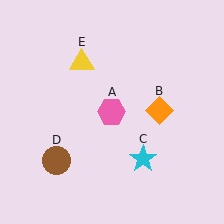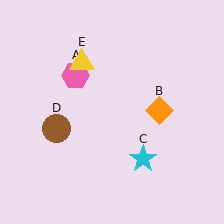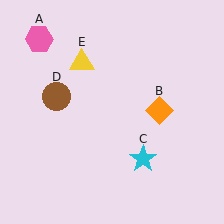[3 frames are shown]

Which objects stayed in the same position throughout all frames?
Orange diamond (object B) and cyan star (object C) and yellow triangle (object E) remained stationary.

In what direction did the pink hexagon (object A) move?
The pink hexagon (object A) moved up and to the left.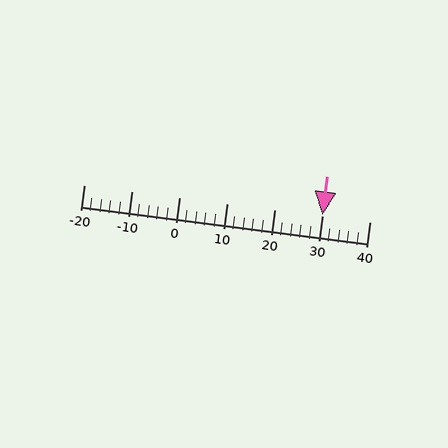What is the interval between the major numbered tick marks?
The major tick marks are spaced 10 units apart.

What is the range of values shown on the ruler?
The ruler shows values from -20 to 40.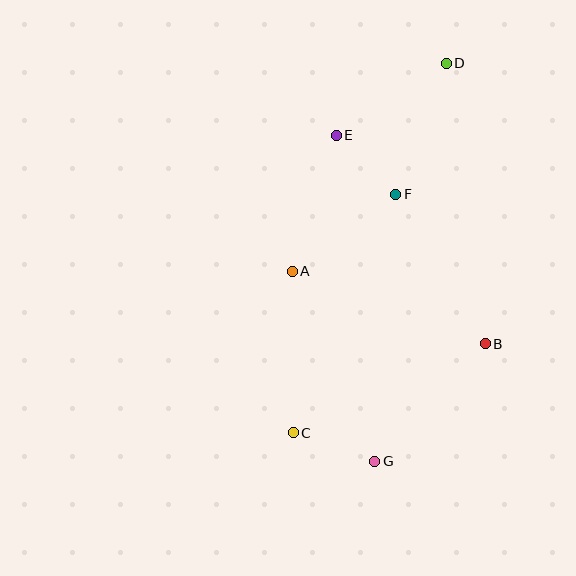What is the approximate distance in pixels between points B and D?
The distance between B and D is approximately 284 pixels.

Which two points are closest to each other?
Points E and F are closest to each other.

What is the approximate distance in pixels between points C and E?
The distance between C and E is approximately 301 pixels.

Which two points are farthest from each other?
Points D and G are farthest from each other.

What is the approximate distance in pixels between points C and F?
The distance between C and F is approximately 260 pixels.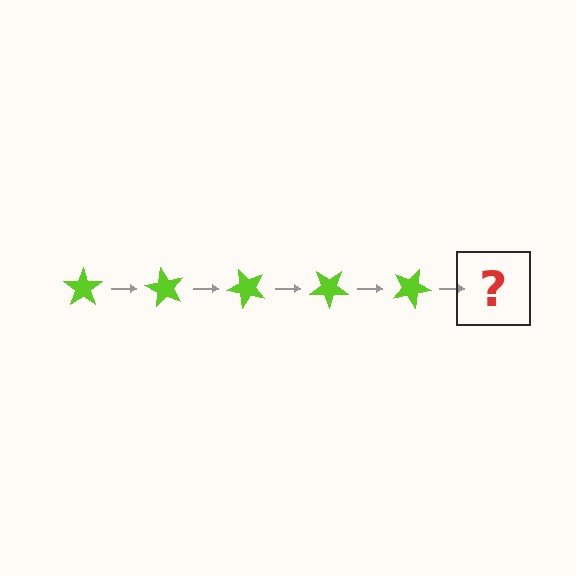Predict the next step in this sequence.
The next step is a lime star rotated 300 degrees.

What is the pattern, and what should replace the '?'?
The pattern is that the star rotates 60 degrees each step. The '?' should be a lime star rotated 300 degrees.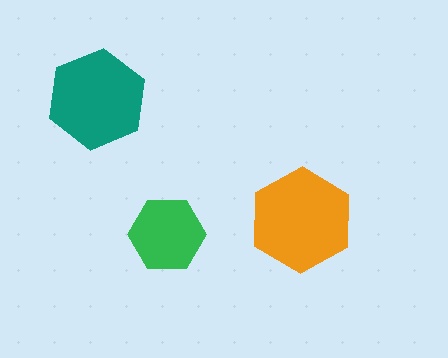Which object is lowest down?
The green hexagon is bottommost.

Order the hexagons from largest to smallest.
the orange one, the teal one, the green one.